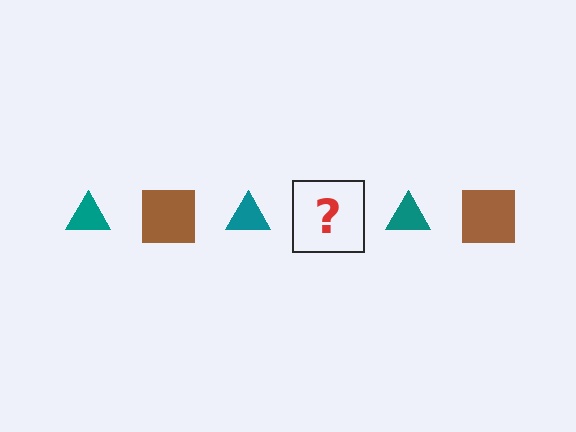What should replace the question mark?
The question mark should be replaced with a brown square.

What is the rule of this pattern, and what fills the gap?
The rule is that the pattern alternates between teal triangle and brown square. The gap should be filled with a brown square.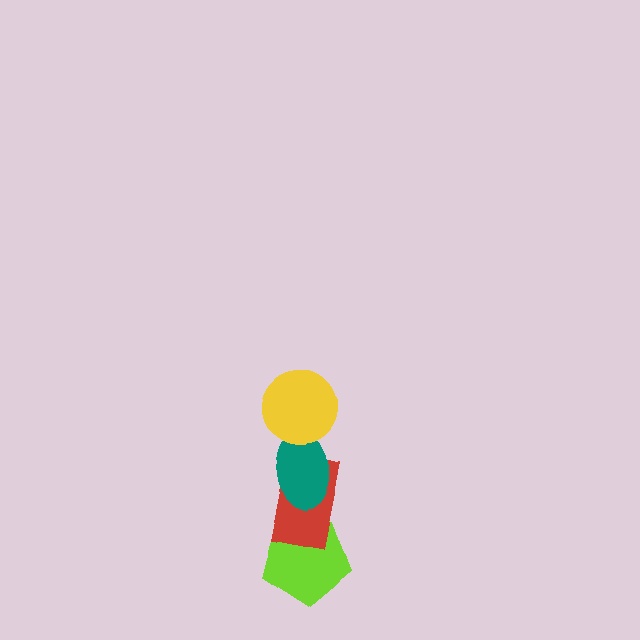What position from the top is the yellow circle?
The yellow circle is 1st from the top.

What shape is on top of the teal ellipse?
The yellow circle is on top of the teal ellipse.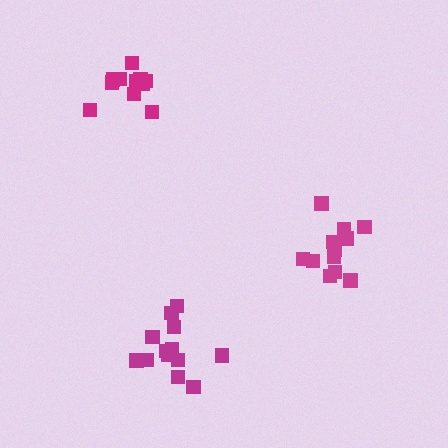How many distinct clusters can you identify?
There are 3 distinct clusters.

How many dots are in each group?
Group 1: 13 dots, Group 2: 12 dots, Group 3: 14 dots (39 total).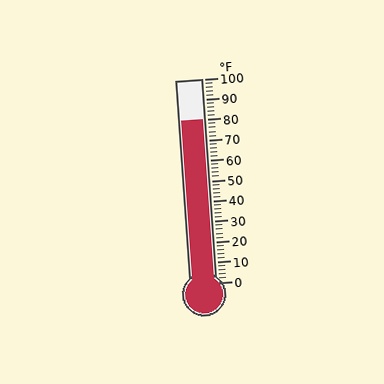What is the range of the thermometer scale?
The thermometer scale ranges from 0°F to 100°F.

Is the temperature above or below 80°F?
The temperature is at 80°F.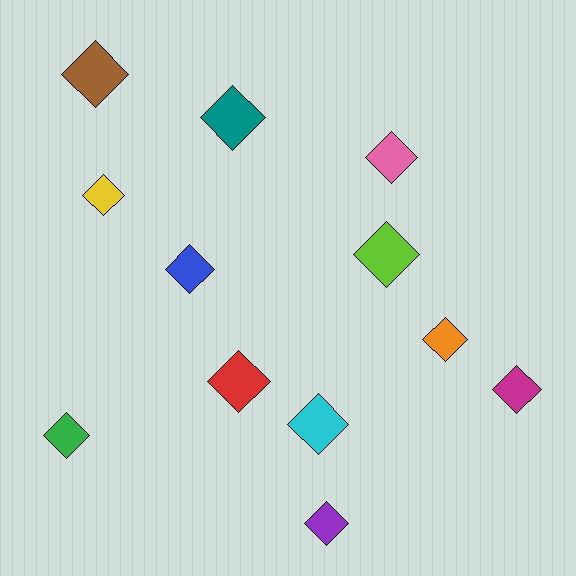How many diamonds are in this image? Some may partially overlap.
There are 12 diamonds.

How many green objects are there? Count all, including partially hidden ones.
There is 1 green object.